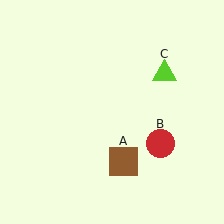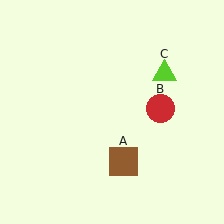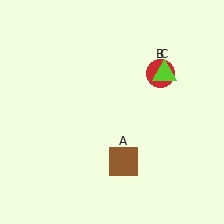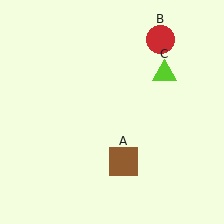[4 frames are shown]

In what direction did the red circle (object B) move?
The red circle (object B) moved up.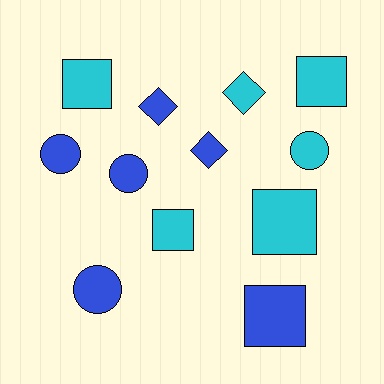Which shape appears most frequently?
Square, with 5 objects.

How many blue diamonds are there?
There are 2 blue diamonds.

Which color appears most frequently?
Blue, with 6 objects.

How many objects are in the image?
There are 12 objects.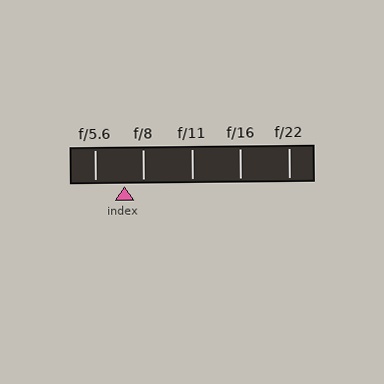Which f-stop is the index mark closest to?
The index mark is closest to f/8.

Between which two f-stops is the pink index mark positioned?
The index mark is between f/5.6 and f/8.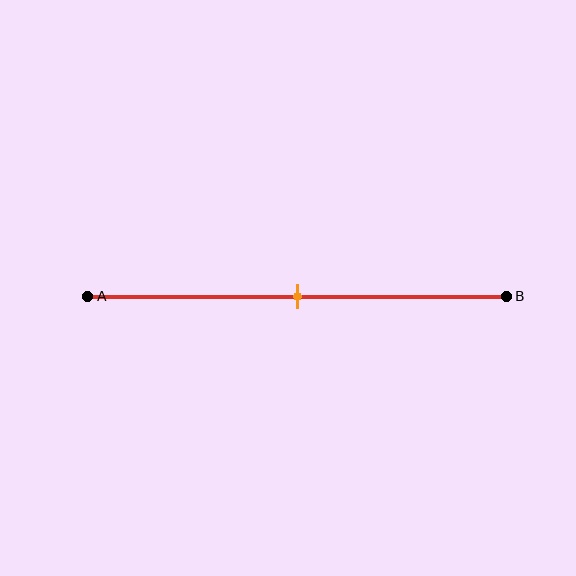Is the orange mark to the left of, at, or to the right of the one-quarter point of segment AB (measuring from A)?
The orange mark is to the right of the one-quarter point of segment AB.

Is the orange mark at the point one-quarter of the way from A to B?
No, the mark is at about 50% from A, not at the 25% one-quarter point.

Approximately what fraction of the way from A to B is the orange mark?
The orange mark is approximately 50% of the way from A to B.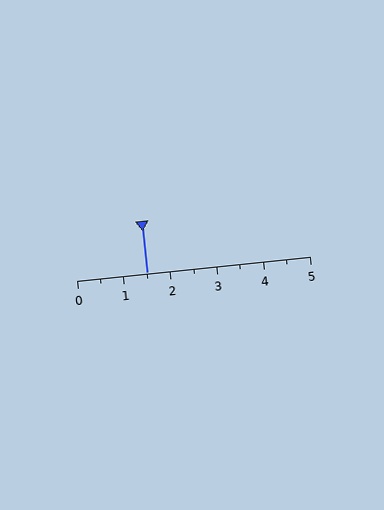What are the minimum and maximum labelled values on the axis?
The axis runs from 0 to 5.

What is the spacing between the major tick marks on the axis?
The major ticks are spaced 1 apart.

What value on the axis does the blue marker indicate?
The marker indicates approximately 1.5.